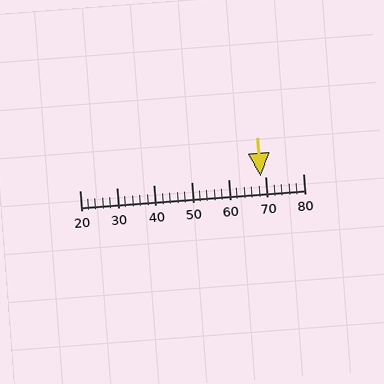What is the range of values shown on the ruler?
The ruler shows values from 20 to 80.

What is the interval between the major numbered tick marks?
The major tick marks are spaced 10 units apart.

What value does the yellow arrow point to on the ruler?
The yellow arrow points to approximately 68.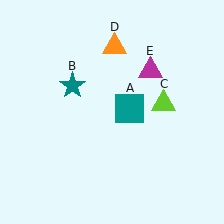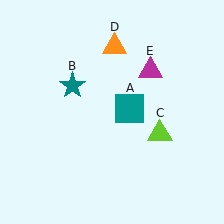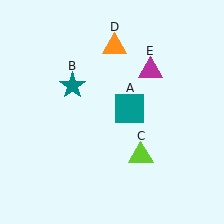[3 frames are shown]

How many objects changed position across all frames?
1 object changed position: lime triangle (object C).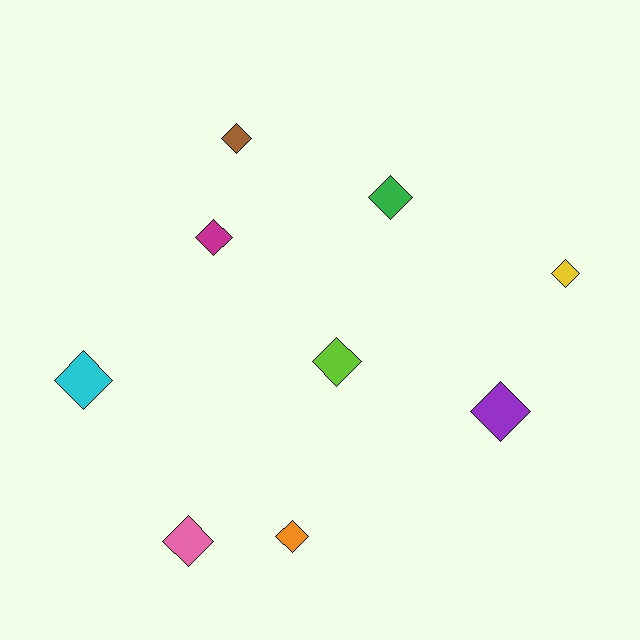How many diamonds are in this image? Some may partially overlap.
There are 9 diamonds.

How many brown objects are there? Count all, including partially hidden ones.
There is 1 brown object.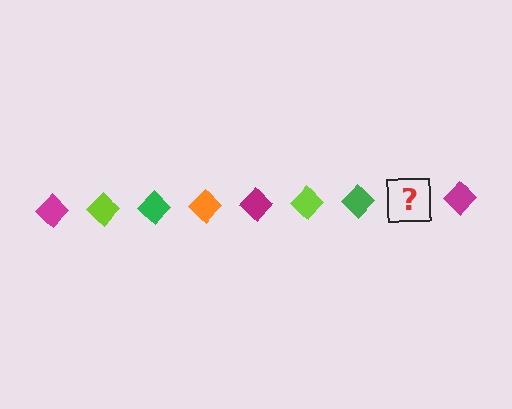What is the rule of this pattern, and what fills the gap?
The rule is that the pattern cycles through magenta, lime, green, orange diamonds. The gap should be filled with an orange diamond.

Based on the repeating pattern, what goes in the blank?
The blank should be an orange diamond.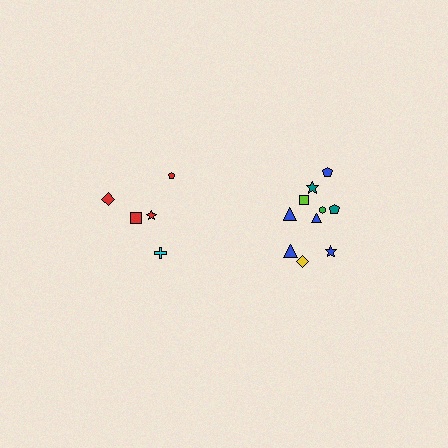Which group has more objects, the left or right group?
The right group.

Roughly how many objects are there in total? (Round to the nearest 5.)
Roughly 15 objects in total.